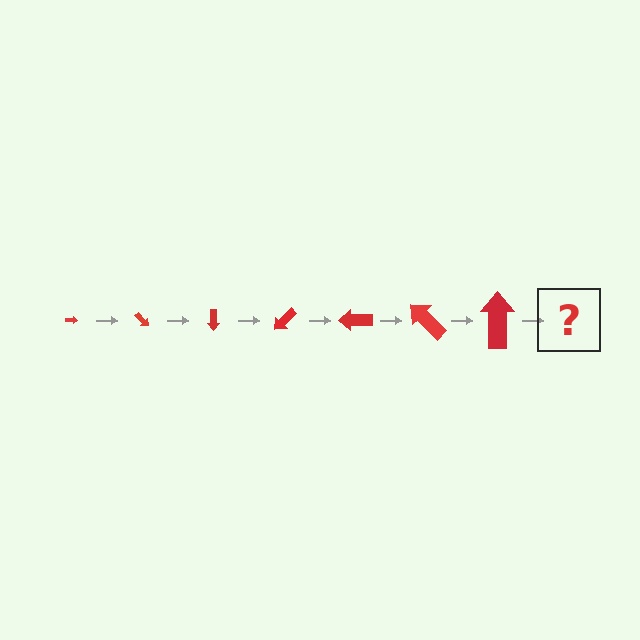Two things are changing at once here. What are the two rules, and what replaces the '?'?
The two rules are that the arrow grows larger each step and it rotates 45 degrees each step. The '?' should be an arrow, larger than the previous one and rotated 315 degrees from the start.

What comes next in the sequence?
The next element should be an arrow, larger than the previous one and rotated 315 degrees from the start.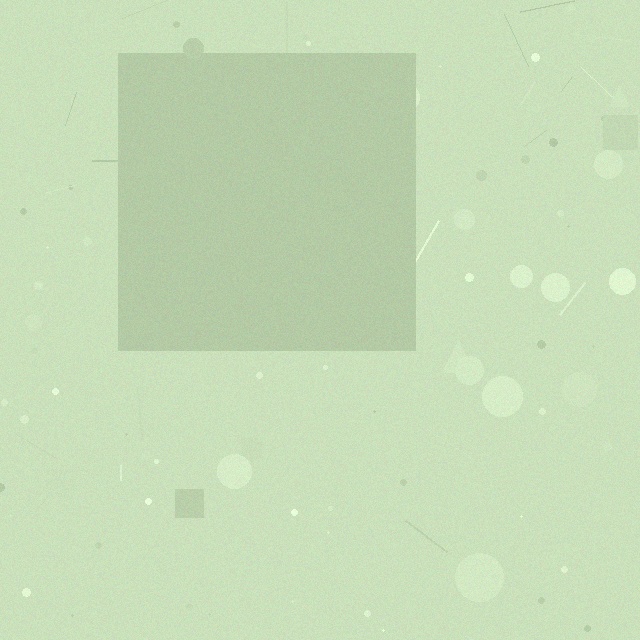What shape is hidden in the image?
A square is hidden in the image.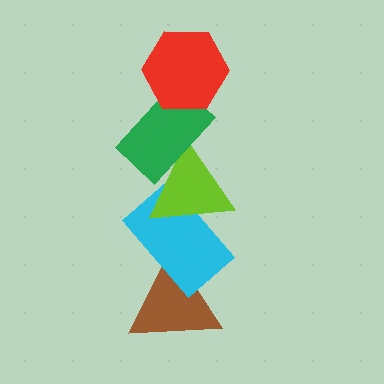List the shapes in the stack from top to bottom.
From top to bottom: the red hexagon, the green rectangle, the lime triangle, the cyan rectangle, the brown triangle.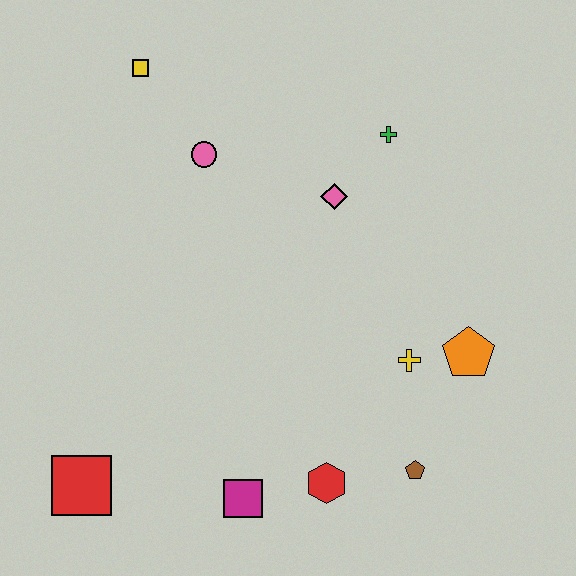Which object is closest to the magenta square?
The red hexagon is closest to the magenta square.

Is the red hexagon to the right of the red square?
Yes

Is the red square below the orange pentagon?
Yes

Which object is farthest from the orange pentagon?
The yellow square is farthest from the orange pentagon.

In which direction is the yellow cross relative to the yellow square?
The yellow cross is below the yellow square.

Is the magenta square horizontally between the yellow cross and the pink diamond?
No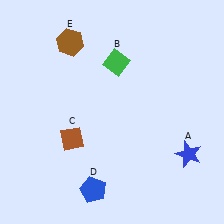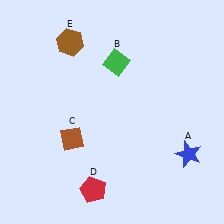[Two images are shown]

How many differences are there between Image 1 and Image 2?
There is 1 difference between the two images.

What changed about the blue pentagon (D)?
In Image 1, D is blue. In Image 2, it changed to red.